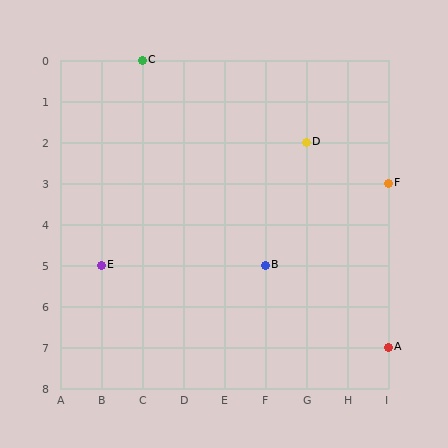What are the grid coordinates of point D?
Point D is at grid coordinates (G, 2).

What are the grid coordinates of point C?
Point C is at grid coordinates (C, 0).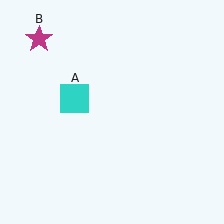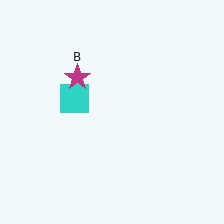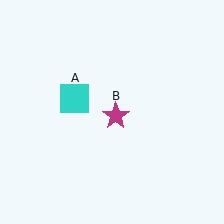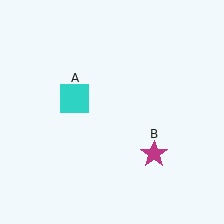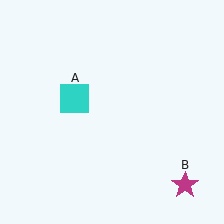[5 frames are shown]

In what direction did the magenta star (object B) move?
The magenta star (object B) moved down and to the right.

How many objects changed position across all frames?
1 object changed position: magenta star (object B).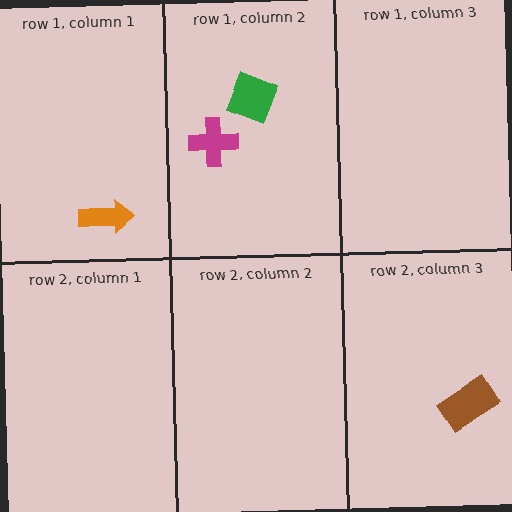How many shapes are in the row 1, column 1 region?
1.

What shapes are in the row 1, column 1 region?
The orange arrow.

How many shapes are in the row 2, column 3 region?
1.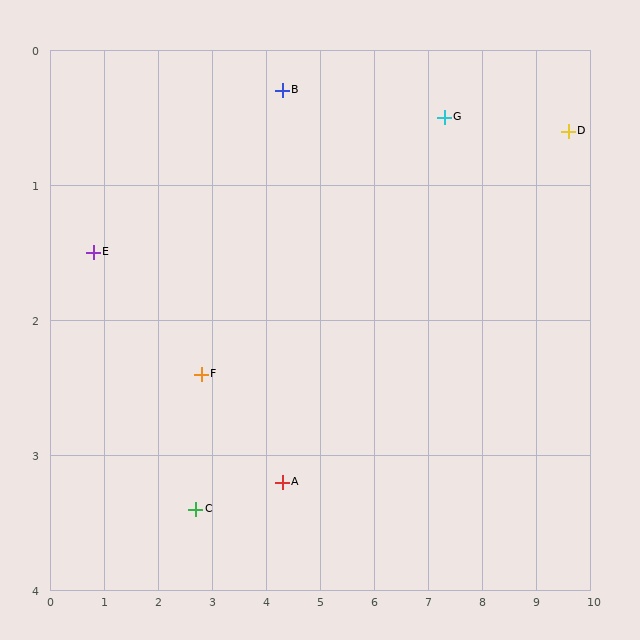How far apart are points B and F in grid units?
Points B and F are about 2.6 grid units apart.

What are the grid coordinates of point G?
Point G is at approximately (7.3, 0.5).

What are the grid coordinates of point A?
Point A is at approximately (4.3, 3.2).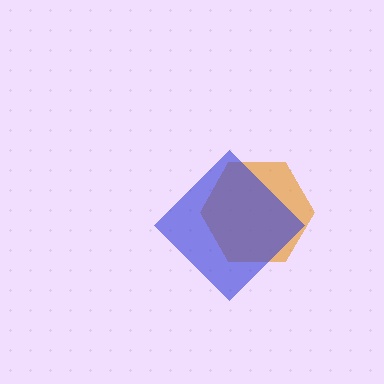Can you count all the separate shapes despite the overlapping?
Yes, there are 2 separate shapes.